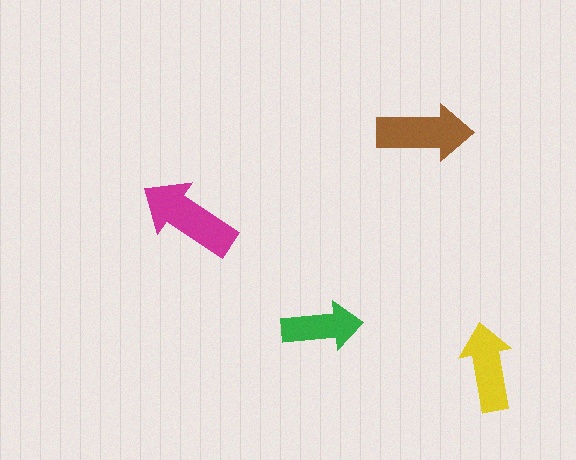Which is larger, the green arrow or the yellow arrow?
The yellow one.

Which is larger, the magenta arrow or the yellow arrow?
The magenta one.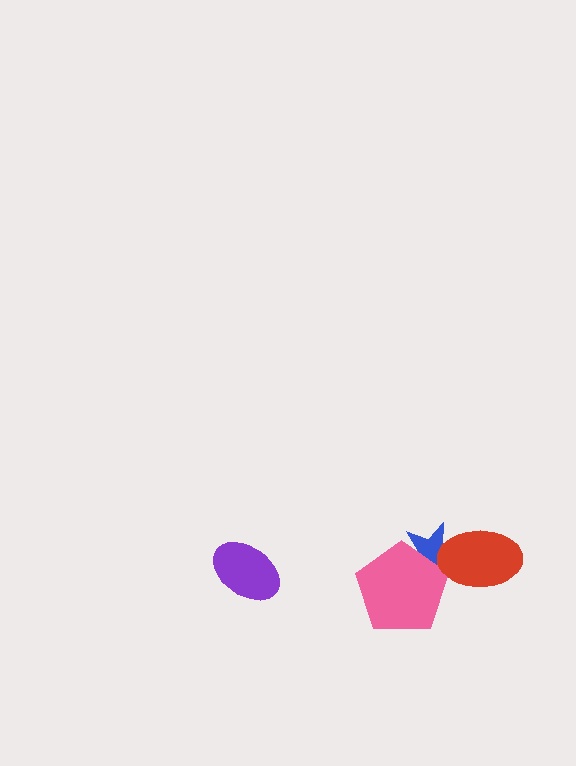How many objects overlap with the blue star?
2 objects overlap with the blue star.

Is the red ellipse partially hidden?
No, no other shape covers it.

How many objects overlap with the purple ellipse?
0 objects overlap with the purple ellipse.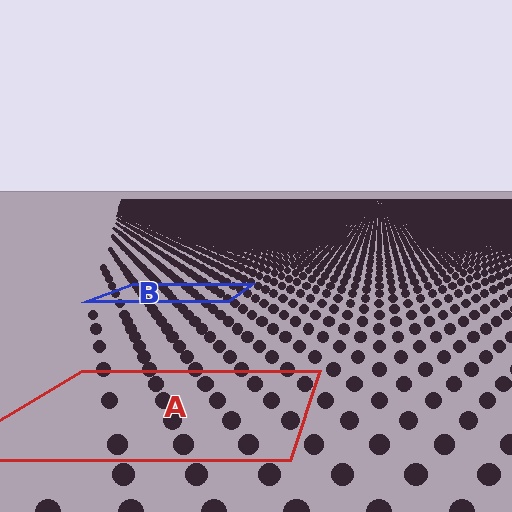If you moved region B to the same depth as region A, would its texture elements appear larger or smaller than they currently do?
They would appear larger. At a closer depth, the same texture elements are projected at a bigger on-screen size.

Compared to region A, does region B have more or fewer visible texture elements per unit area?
Region B has more texture elements per unit area — they are packed more densely because it is farther away.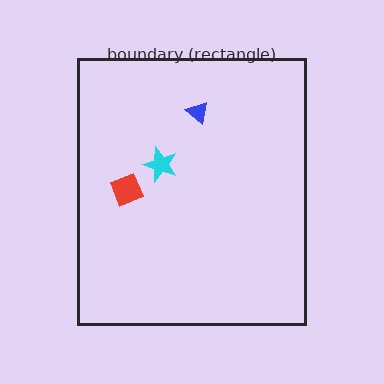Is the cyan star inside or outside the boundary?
Inside.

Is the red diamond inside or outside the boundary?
Inside.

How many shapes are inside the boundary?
3 inside, 0 outside.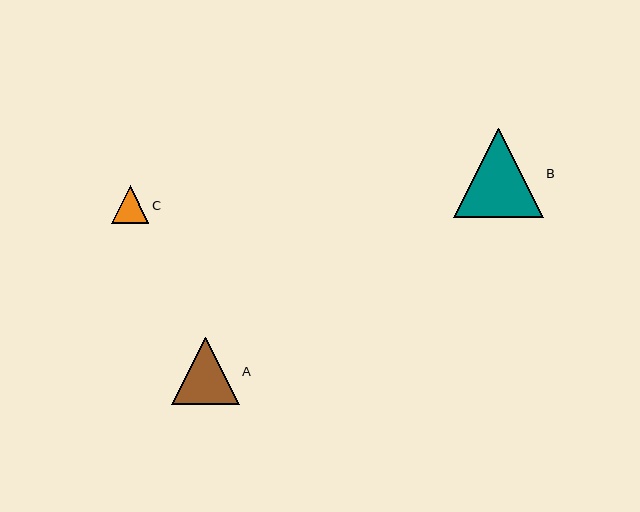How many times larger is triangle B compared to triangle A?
Triangle B is approximately 1.3 times the size of triangle A.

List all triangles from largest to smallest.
From largest to smallest: B, A, C.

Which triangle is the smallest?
Triangle C is the smallest with a size of approximately 38 pixels.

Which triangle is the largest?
Triangle B is the largest with a size of approximately 90 pixels.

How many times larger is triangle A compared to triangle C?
Triangle A is approximately 1.8 times the size of triangle C.